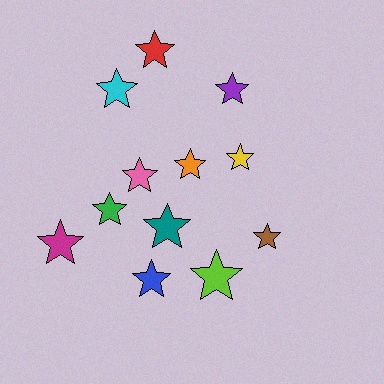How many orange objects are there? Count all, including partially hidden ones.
There is 1 orange object.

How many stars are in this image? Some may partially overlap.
There are 12 stars.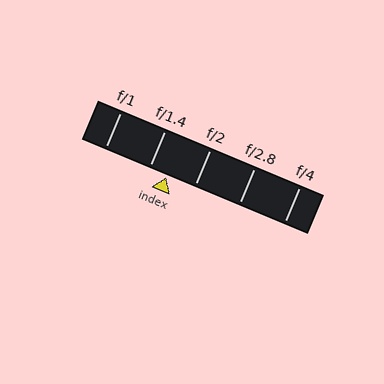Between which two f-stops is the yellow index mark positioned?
The index mark is between f/1.4 and f/2.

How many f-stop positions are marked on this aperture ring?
There are 5 f-stop positions marked.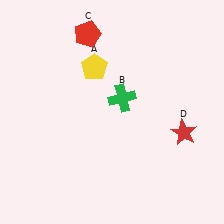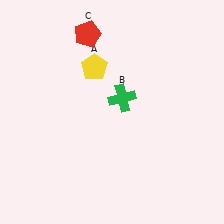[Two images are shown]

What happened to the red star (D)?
The red star (D) was removed in Image 2. It was in the bottom-right area of Image 1.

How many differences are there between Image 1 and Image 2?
There is 1 difference between the two images.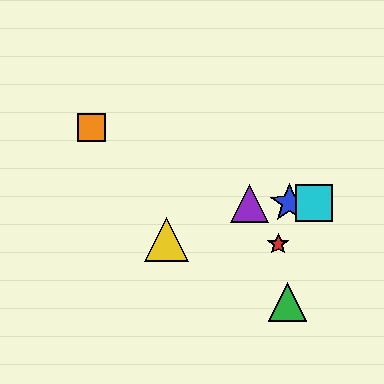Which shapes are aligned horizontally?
The blue star, the purple triangle, the cyan square are aligned horizontally.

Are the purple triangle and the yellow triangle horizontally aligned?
No, the purple triangle is at y≈203 and the yellow triangle is at y≈239.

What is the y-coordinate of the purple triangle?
The purple triangle is at y≈203.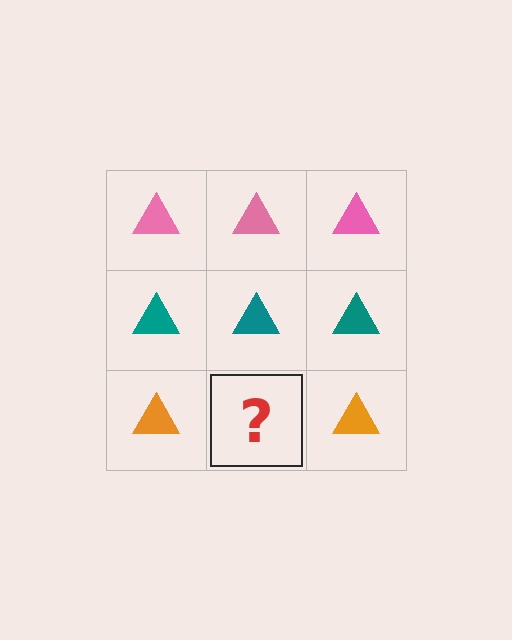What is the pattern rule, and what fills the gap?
The rule is that each row has a consistent color. The gap should be filled with an orange triangle.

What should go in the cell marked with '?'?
The missing cell should contain an orange triangle.